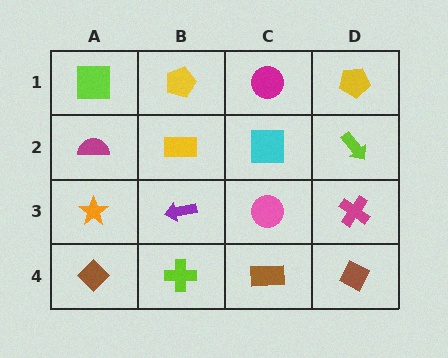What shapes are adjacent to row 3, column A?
A magenta semicircle (row 2, column A), a brown diamond (row 4, column A), a purple arrow (row 3, column B).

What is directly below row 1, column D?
A lime arrow.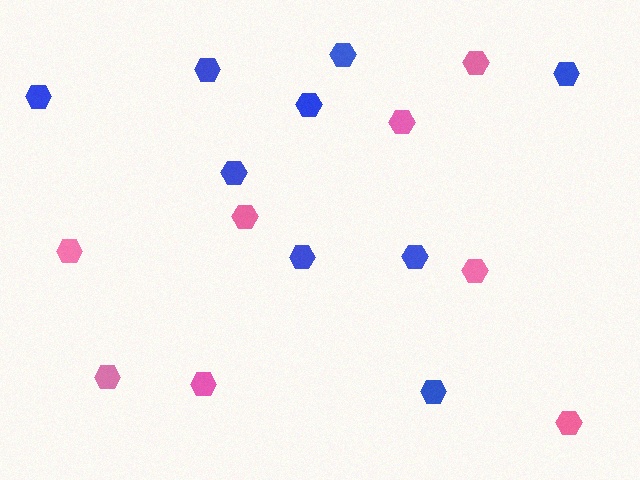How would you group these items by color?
There are 2 groups: one group of pink hexagons (8) and one group of blue hexagons (9).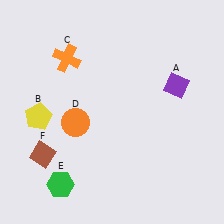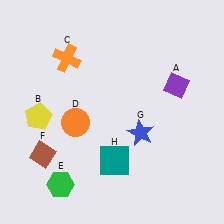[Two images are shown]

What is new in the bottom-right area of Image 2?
A teal square (H) was added in the bottom-right area of Image 2.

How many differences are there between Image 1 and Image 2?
There are 2 differences between the two images.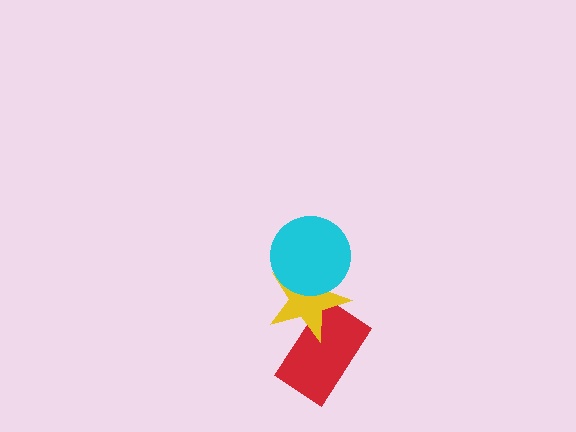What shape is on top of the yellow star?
The cyan circle is on top of the yellow star.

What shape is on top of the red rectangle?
The yellow star is on top of the red rectangle.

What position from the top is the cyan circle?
The cyan circle is 1st from the top.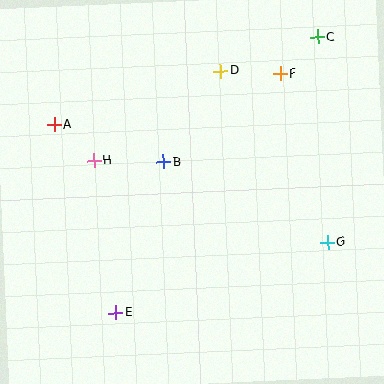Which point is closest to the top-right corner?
Point C is closest to the top-right corner.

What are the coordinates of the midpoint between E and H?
The midpoint between E and H is at (105, 237).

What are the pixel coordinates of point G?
Point G is at (327, 243).